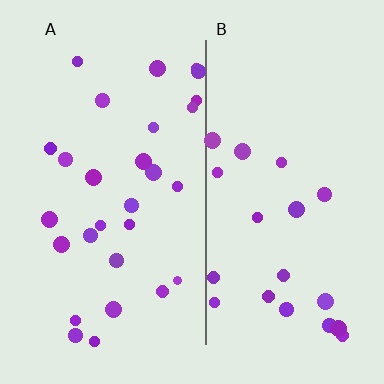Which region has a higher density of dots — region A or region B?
A (the left).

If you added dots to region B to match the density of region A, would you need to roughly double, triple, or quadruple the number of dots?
Approximately double.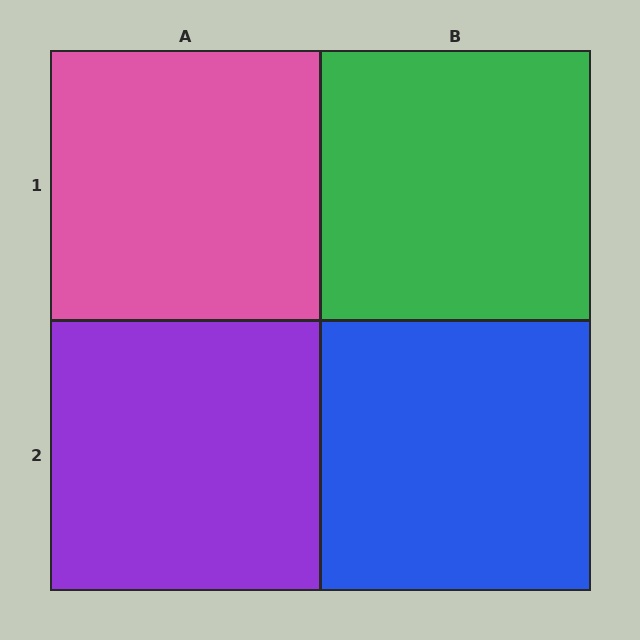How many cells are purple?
1 cell is purple.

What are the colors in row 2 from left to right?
Purple, blue.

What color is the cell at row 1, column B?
Green.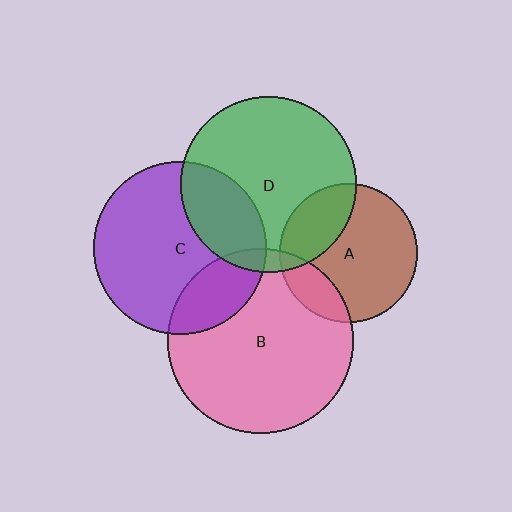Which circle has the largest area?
Circle B (pink).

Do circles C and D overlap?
Yes.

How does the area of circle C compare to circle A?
Approximately 1.6 times.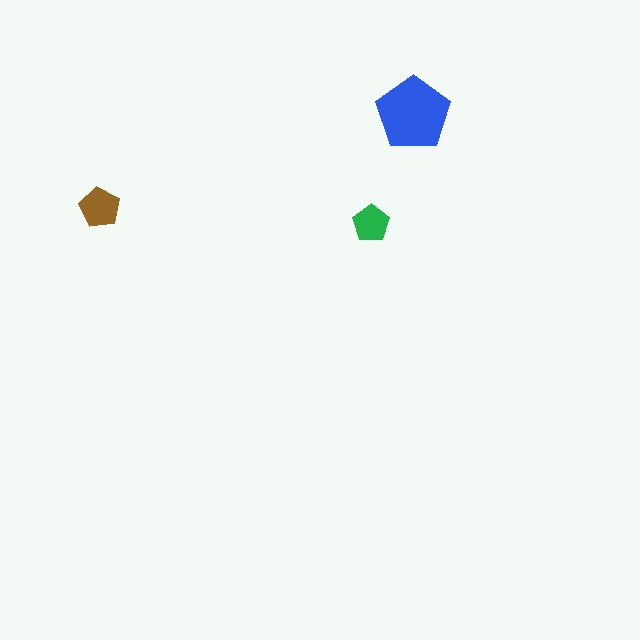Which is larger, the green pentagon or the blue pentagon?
The blue one.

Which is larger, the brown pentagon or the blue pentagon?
The blue one.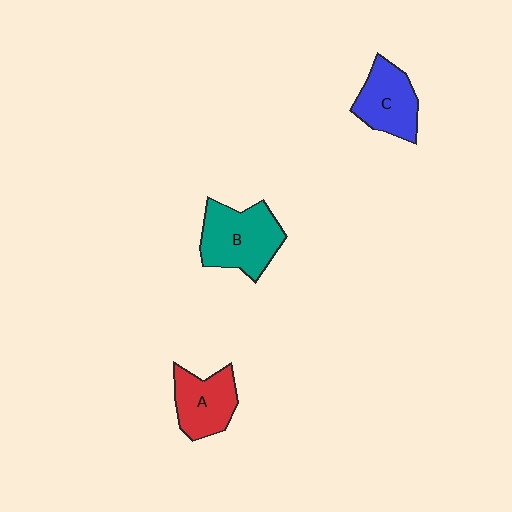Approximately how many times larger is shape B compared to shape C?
Approximately 1.3 times.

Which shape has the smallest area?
Shape A (red).